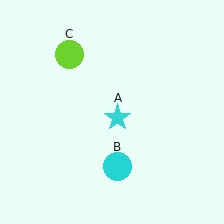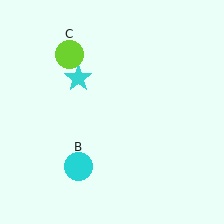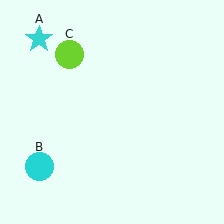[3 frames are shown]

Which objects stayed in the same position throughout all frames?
Lime circle (object C) remained stationary.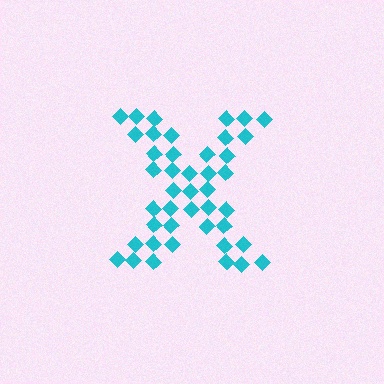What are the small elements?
The small elements are diamonds.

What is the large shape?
The large shape is the letter X.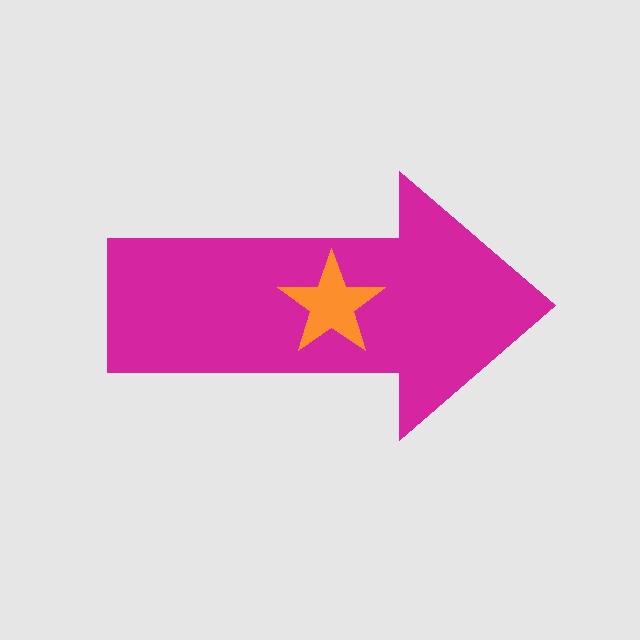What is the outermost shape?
The magenta arrow.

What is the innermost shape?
The orange star.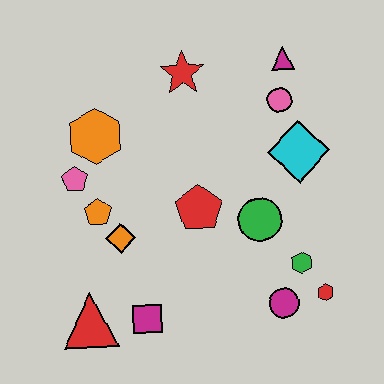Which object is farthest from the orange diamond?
The magenta triangle is farthest from the orange diamond.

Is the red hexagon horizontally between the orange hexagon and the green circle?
No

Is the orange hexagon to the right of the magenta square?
No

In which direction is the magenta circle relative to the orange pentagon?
The magenta circle is to the right of the orange pentagon.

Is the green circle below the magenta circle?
No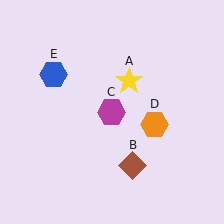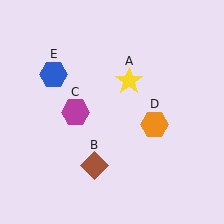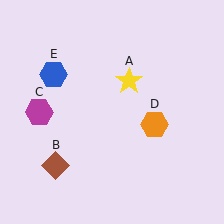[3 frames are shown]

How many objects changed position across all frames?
2 objects changed position: brown diamond (object B), magenta hexagon (object C).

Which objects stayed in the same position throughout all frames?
Yellow star (object A) and orange hexagon (object D) and blue hexagon (object E) remained stationary.